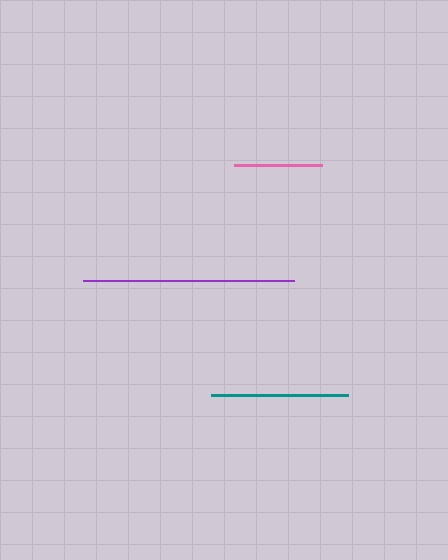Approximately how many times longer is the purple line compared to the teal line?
The purple line is approximately 1.5 times the length of the teal line.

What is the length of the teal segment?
The teal segment is approximately 137 pixels long.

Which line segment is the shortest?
The pink line is the shortest at approximately 88 pixels.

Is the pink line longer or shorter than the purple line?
The purple line is longer than the pink line.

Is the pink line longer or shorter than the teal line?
The teal line is longer than the pink line.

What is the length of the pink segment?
The pink segment is approximately 88 pixels long.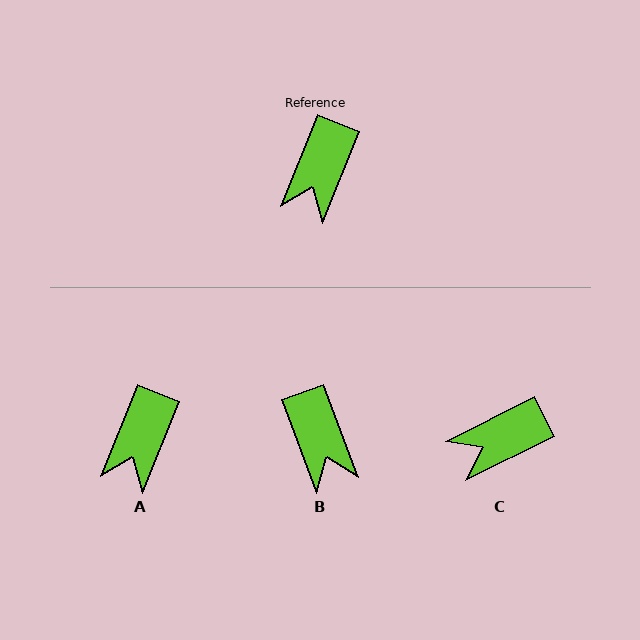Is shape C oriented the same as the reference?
No, it is off by about 41 degrees.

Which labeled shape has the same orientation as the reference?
A.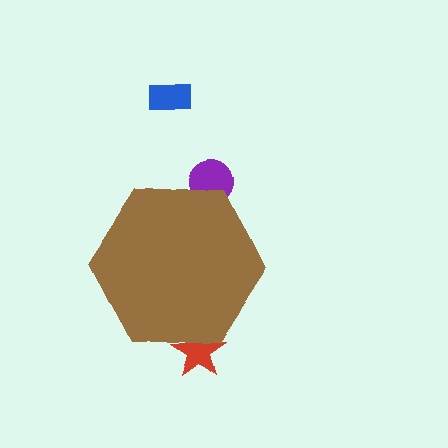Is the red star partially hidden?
Yes, the red star is partially hidden behind the brown hexagon.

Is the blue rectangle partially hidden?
No, the blue rectangle is fully visible.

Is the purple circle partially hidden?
Yes, the purple circle is partially hidden behind the brown hexagon.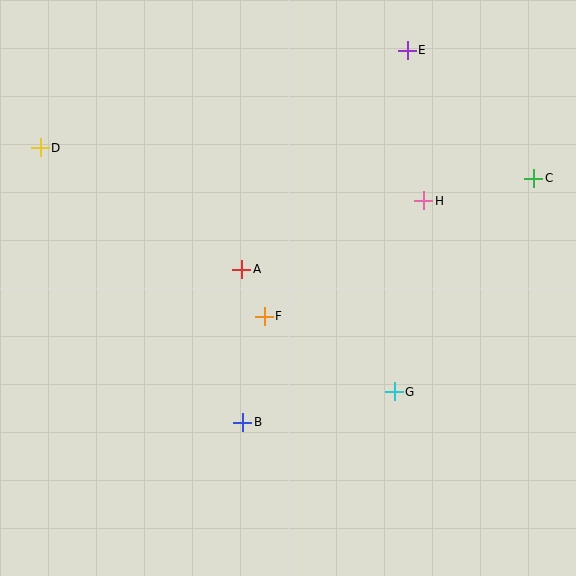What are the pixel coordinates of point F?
Point F is at (264, 316).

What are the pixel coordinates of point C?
Point C is at (534, 178).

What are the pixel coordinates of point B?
Point B is at (243, 422).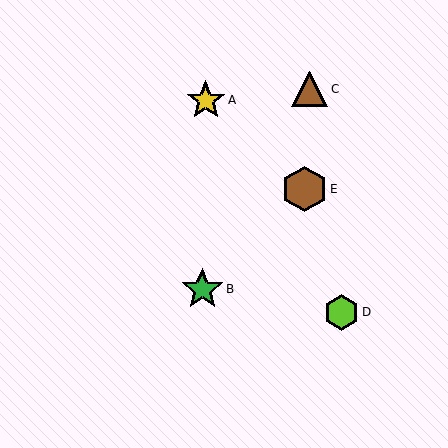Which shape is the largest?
The brown hexagon (labeled E) is the largest.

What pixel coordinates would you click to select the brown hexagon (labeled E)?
Click at (304, 189) to select the brown hexagon E.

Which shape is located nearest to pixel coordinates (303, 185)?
The brown hexagon (labeled E) at (304, 189) is nearest to that location.